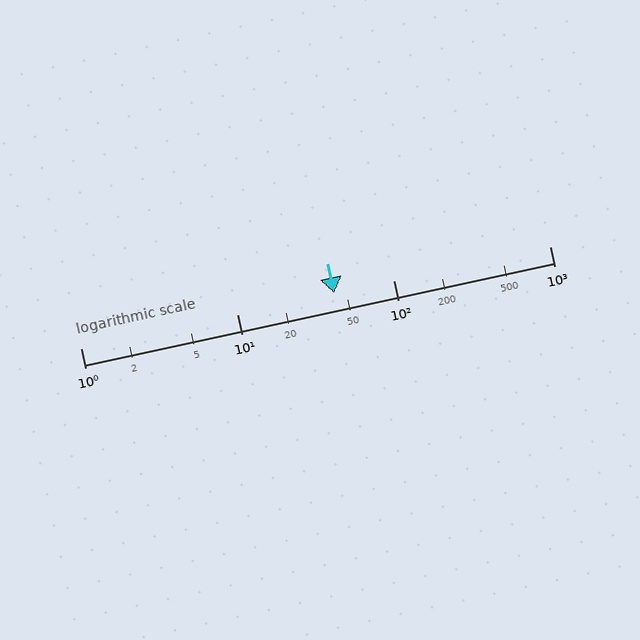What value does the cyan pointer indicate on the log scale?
The pointer indicates approximately 42.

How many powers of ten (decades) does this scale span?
The scale spans 3 decades, from 1 to 1000.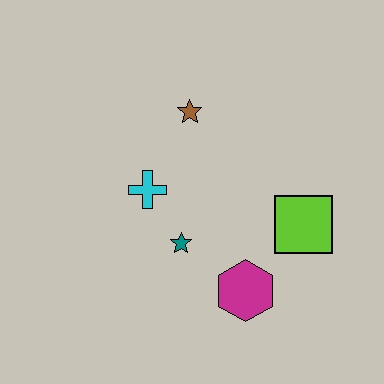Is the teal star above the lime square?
No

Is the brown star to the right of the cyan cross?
Yes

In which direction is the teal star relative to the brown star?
The teal star is below the brown star.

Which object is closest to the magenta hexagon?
The teal star is closest to the magenta hexagon.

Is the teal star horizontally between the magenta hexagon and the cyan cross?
Yes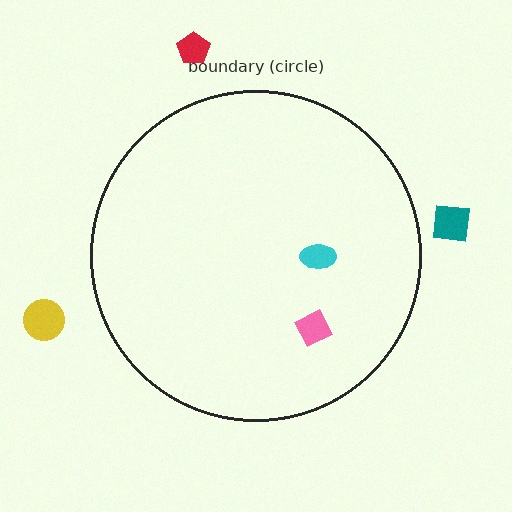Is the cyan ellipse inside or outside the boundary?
Inside.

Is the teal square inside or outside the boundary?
Outside.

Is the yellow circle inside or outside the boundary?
Outside.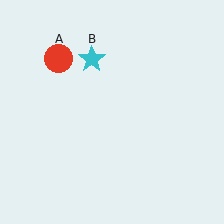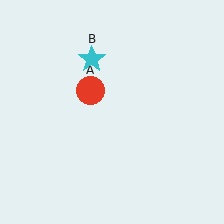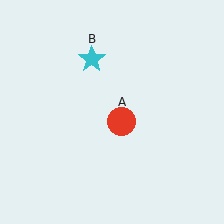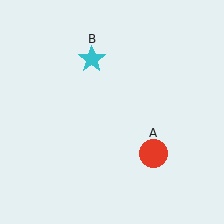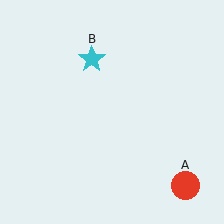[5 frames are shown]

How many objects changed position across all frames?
1 object changed position: red circle (object A).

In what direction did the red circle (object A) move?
The red circle (object A) moved down and to the right.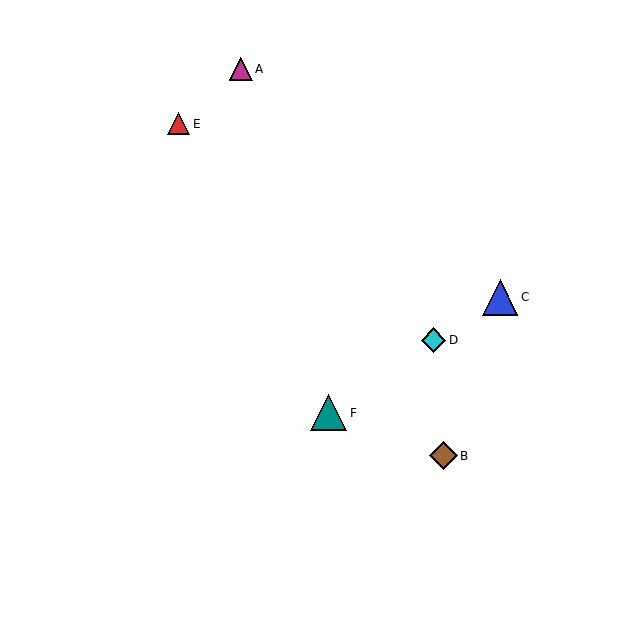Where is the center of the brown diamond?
The center of the brown diamond is at (443, 456).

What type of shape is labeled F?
Shape F is a teal triangle.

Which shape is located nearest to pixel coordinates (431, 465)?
The brown diamond (labeled B) at (443, 456) is nearest to that location.